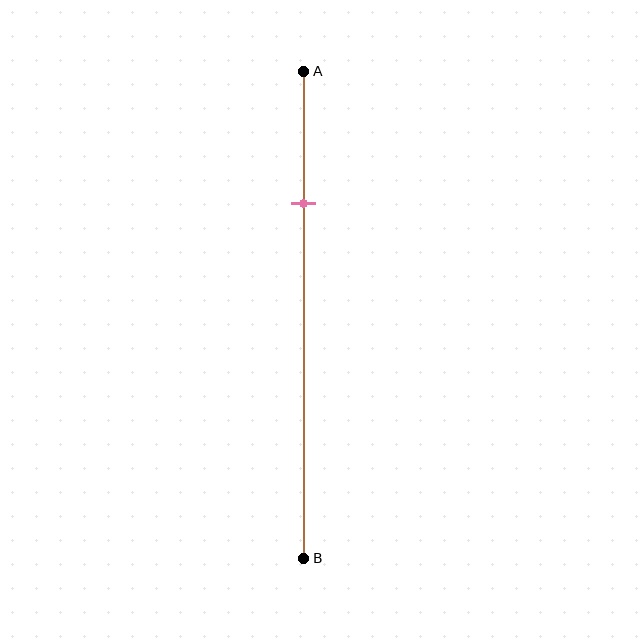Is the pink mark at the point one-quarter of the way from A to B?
Yes, the mark is approximately at the one-quarter point.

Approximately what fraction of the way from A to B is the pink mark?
The pink mark is approximately 25% of the way from A to B.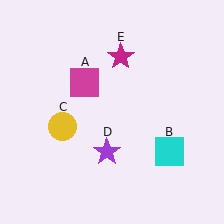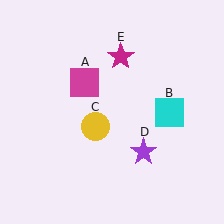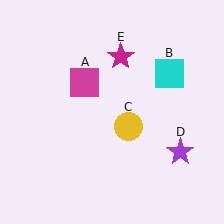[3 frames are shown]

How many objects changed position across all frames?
3 objects changed position: cyan square (object B), yellow circle (object C), purple star (object D).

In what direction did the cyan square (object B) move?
The cyan square (object B) moved up.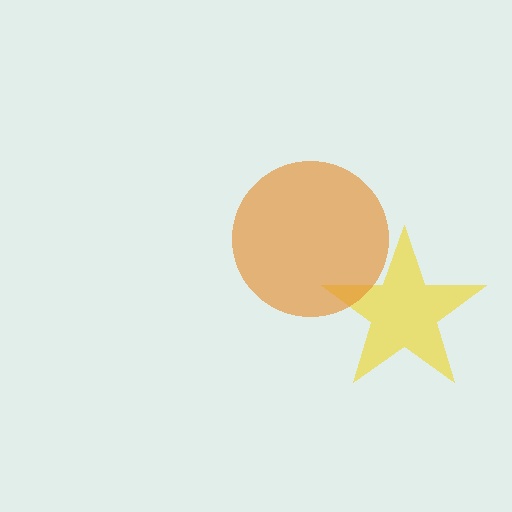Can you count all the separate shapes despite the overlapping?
Yes, there are 2 separate shapes.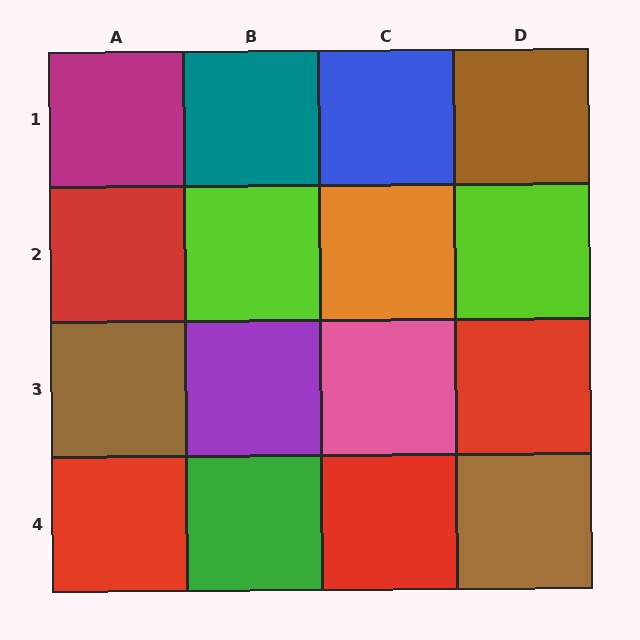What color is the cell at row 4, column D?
Brown.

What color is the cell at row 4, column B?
Green.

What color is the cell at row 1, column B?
Teal.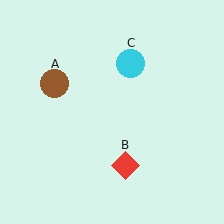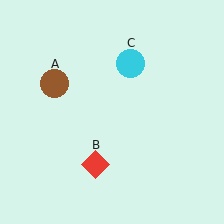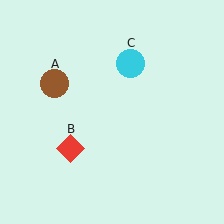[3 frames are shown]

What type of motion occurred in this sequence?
The red diamond (object B) rotated clockwise around the center of the scene.